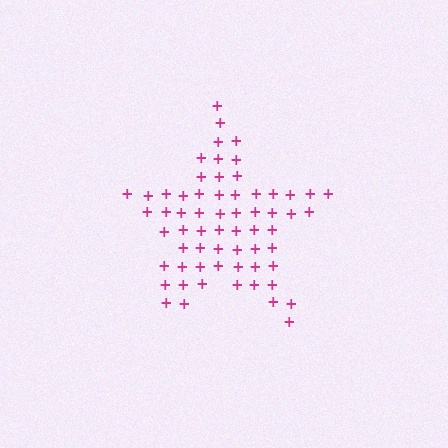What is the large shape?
The large shape is a star.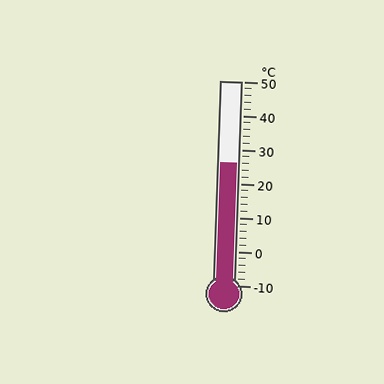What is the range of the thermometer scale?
The thermometer scale ranges from -10°C to 50°C.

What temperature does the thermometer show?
The thermometer shows approximately 26°C.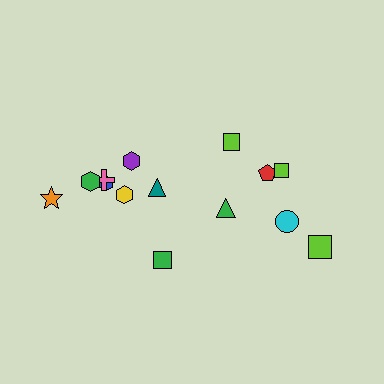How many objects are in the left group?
There are 8 objects.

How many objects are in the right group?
There are 6 objects.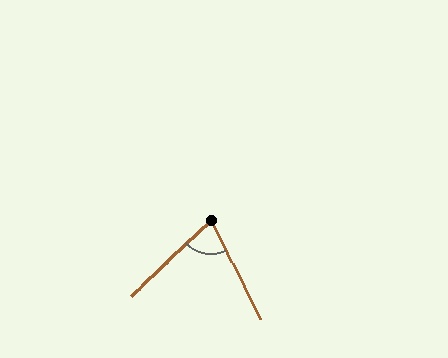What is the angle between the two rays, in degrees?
Approximately 73 degrees.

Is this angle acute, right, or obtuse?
It is acute.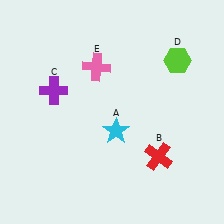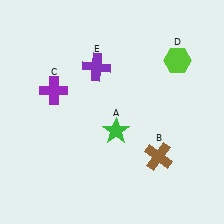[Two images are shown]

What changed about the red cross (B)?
In Image 1, B is red. In Image 2, it changed to brown.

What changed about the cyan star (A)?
In Image 1, A is cyan. In Image 2, it changed to green.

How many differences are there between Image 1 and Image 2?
There are 3 differences between the two images.